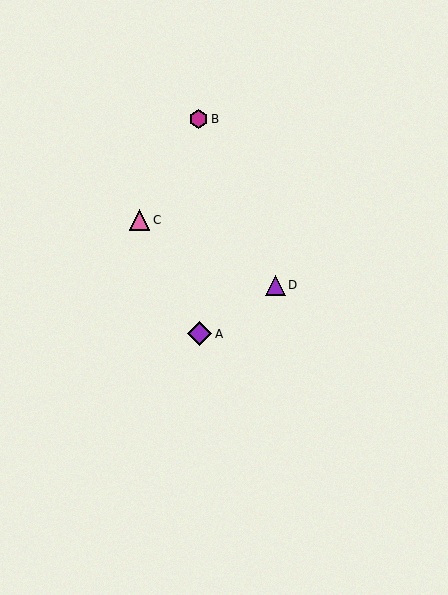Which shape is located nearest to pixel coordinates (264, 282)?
The purple triangle (labeled D) at (275, 285) is nearest to that location.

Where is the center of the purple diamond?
The center of the purple diamond is at (199, 334).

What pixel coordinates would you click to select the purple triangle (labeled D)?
Click at (275, 285) to select the purple triangle D.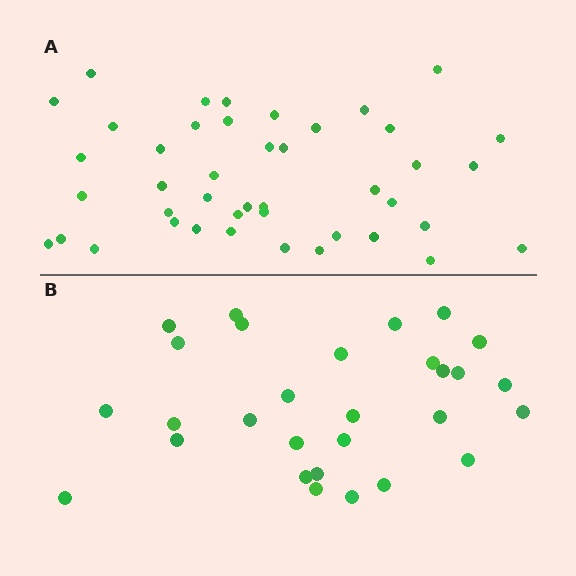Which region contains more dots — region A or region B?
Region A (the top region) has more dots.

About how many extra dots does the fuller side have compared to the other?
Region A has approximately 15 more dots than region B.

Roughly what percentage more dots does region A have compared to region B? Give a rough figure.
About 50% more.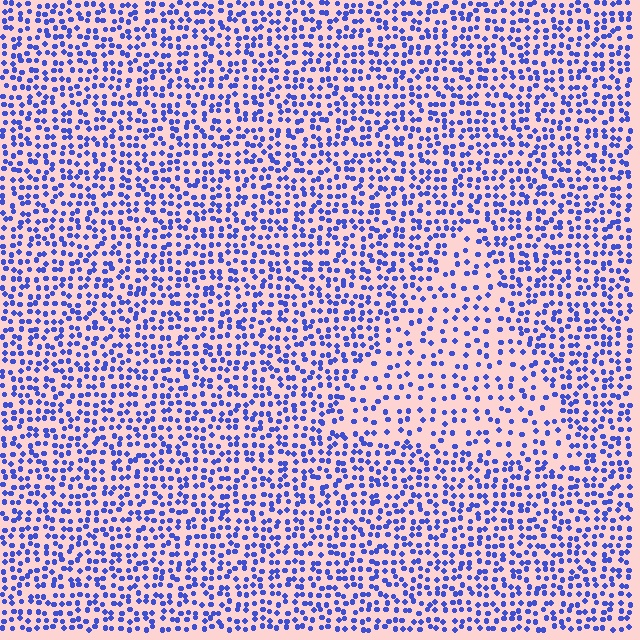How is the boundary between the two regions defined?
The boundary is defined by a change in element density (approximately 1.8x ratio). All elements are the same color, size, and shape.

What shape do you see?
I see a triangle.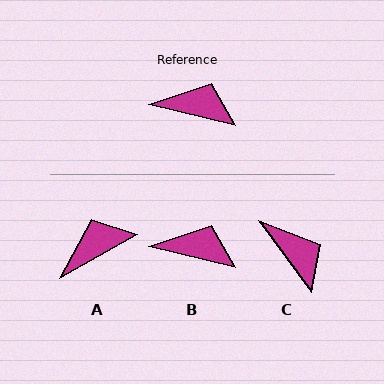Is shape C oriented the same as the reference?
No, it is off by about 40 degrees.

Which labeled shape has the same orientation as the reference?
B.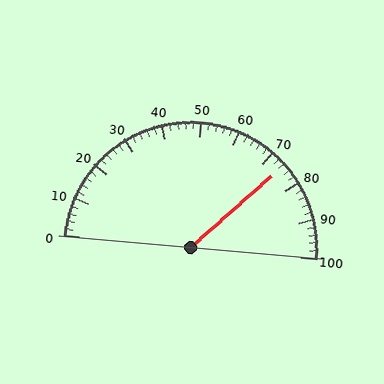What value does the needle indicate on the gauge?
The needle indicates approximately 74.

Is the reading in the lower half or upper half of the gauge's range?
The reading is in the upper half of the range (0 to 100).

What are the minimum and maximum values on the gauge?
The gauge ranges from 0 to 100.